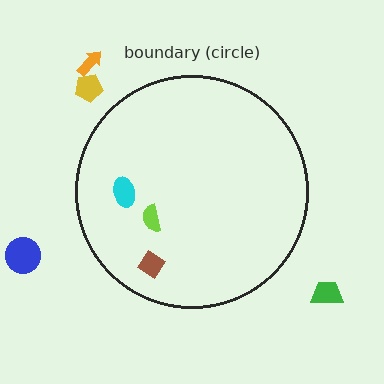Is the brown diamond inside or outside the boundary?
Inside.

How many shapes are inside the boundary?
3 inside, 4 outside.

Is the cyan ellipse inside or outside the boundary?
Inside.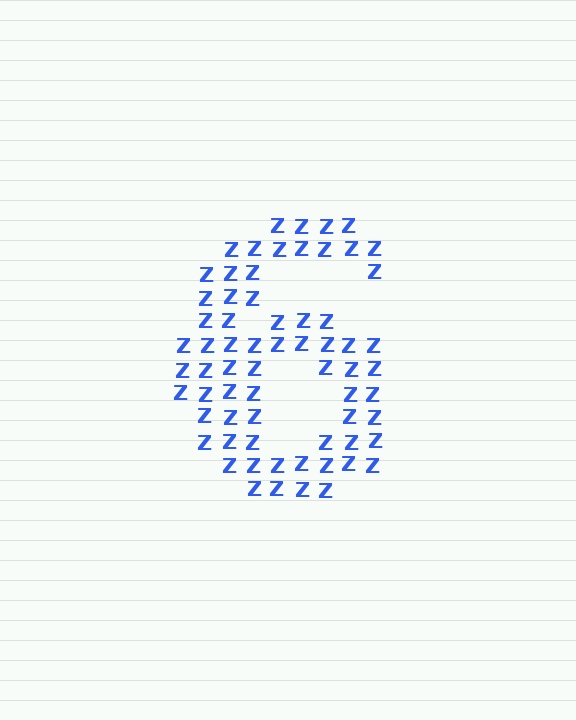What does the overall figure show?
The overall figure shows the digit 6.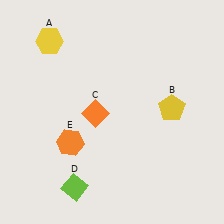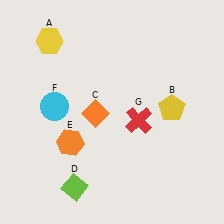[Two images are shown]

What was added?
A cyan circle (F), a red cross (G) were added in Image 2.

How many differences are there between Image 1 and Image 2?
There are 2 differences between the two images.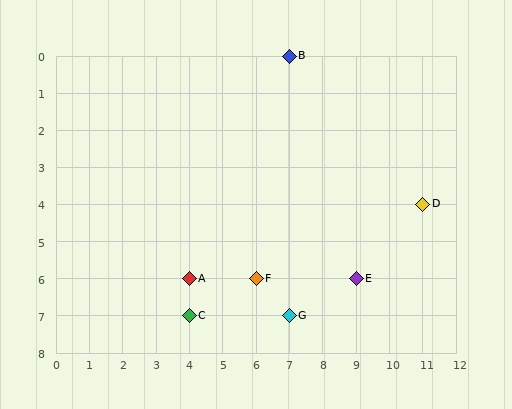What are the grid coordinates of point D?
Point D is at grid coordinates (11, 4).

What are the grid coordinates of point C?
Point C is at grid coordinates (4, 7).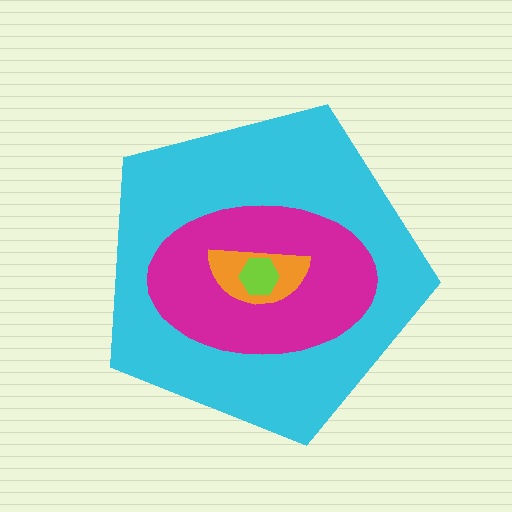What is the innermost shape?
The lime hexagon.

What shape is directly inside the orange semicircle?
The lime hexagon.